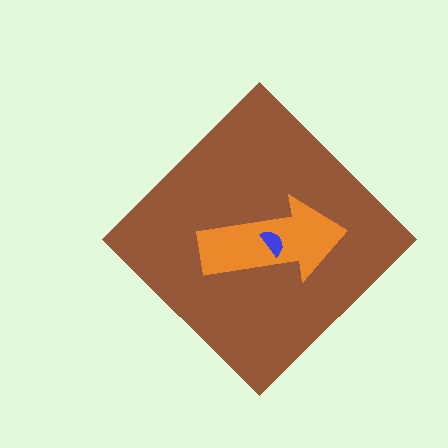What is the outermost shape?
The brown diamond.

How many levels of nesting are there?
3.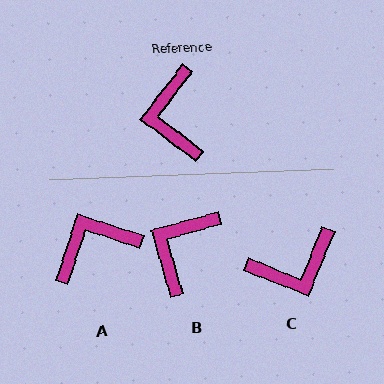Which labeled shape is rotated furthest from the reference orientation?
C, about 105 degrees away.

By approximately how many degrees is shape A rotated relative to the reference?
Approximately 71 degrees clockwise.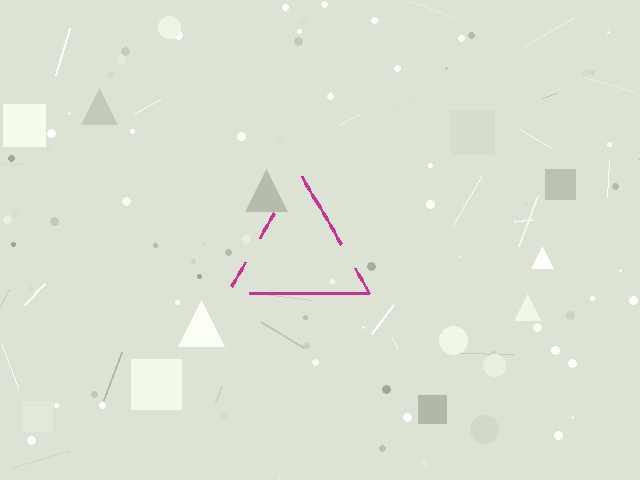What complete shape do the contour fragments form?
The contour fragments form a triangle.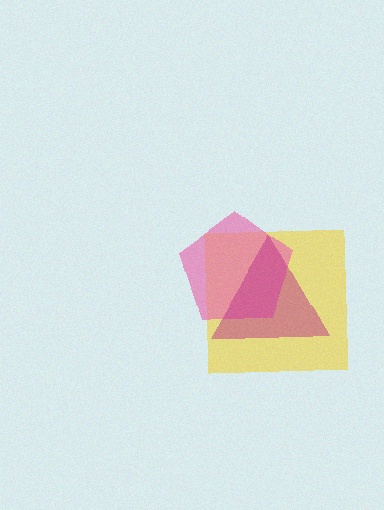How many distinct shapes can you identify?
There are 3 distinct shapes: a yellow square, a pink pentagon, a magenta triangle.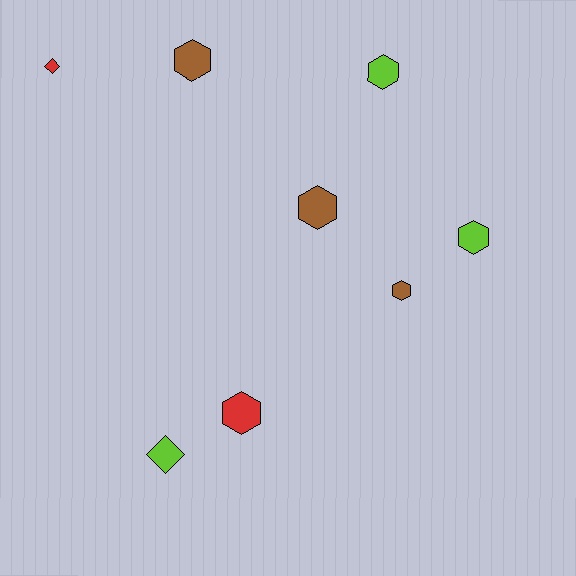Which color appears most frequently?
Brown, with 3 objects.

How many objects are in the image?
There are 8 objects.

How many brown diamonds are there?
There are no brown diamonds.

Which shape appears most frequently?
Hexagon, with 6 objects.